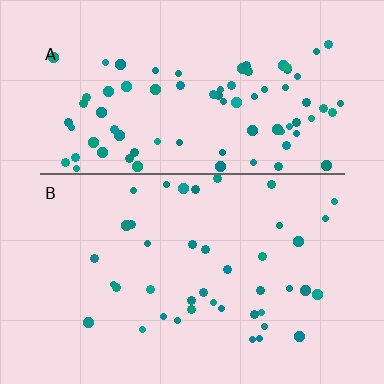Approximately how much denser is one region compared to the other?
Approximately 2.0× — region A over region B.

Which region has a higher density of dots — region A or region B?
A (the top).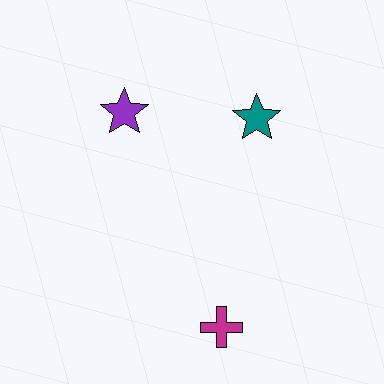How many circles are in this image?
There are no circles.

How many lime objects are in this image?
There are no lime objects.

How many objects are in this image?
There are 3 objects.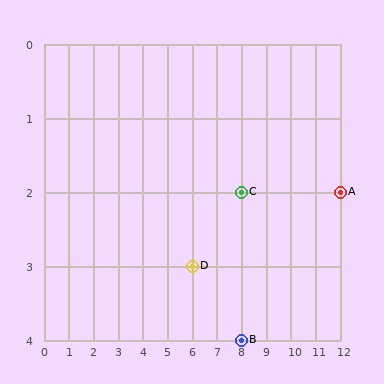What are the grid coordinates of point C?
Point C is at grid coordinates (8, 2).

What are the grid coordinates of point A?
Point A is at grid coordinates (12, 2).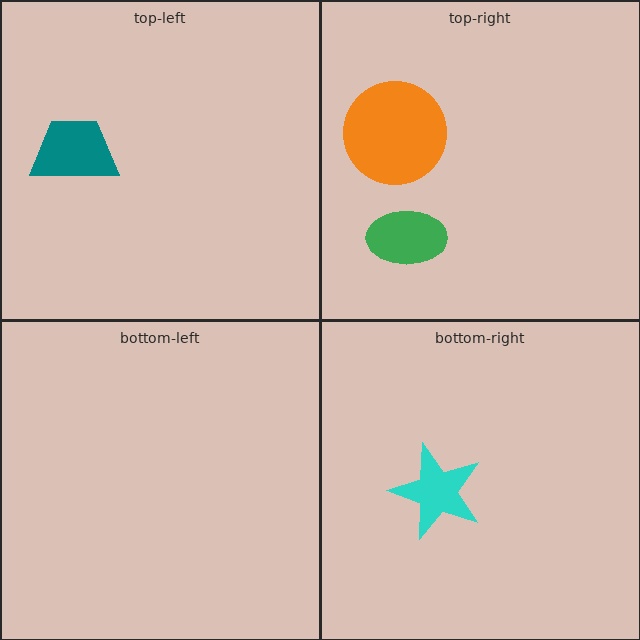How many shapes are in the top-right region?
2.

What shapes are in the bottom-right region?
The cyan star.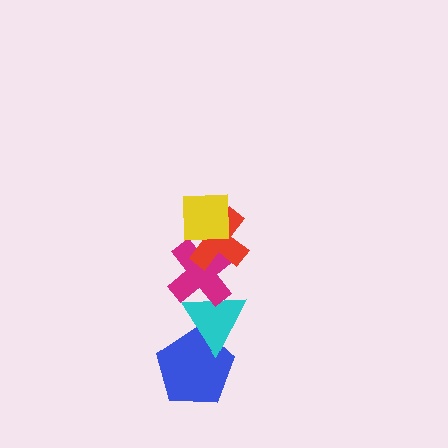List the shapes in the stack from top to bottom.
From top to bottom: the yellow square, the red cross, the magenta cross, the cyan triangle, the blue pentagon.